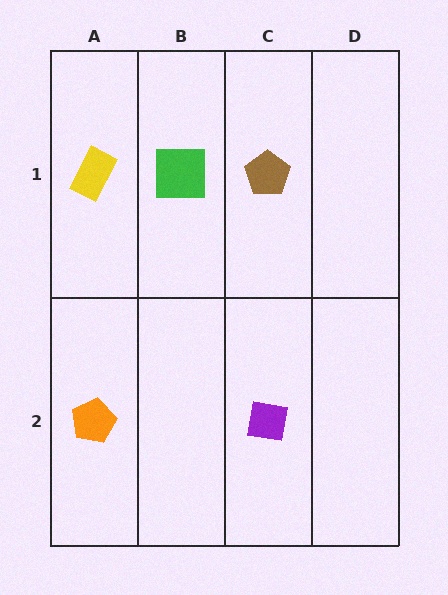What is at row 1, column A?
A yellow rectangle.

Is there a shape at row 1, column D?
No, that cell is empty.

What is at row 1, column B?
A green square.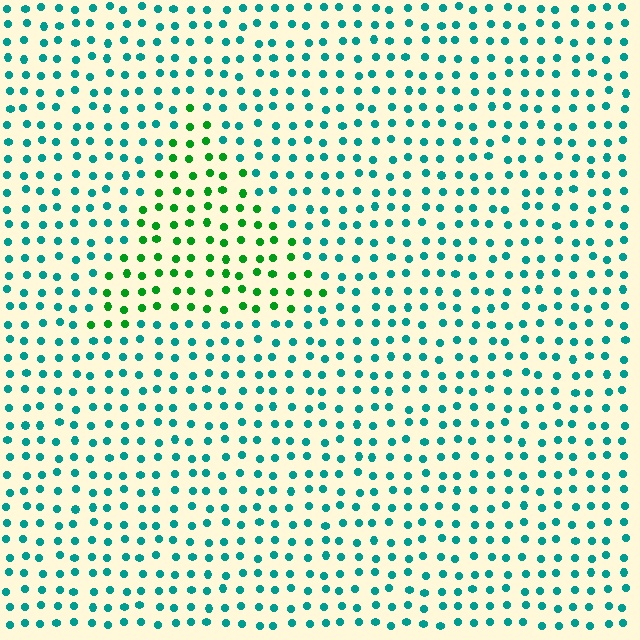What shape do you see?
I see a triangle.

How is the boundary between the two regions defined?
The boundary is defined purely by a slight shift in hue (about 46 degrees). Spacing, size, and orientation are identical on both sides.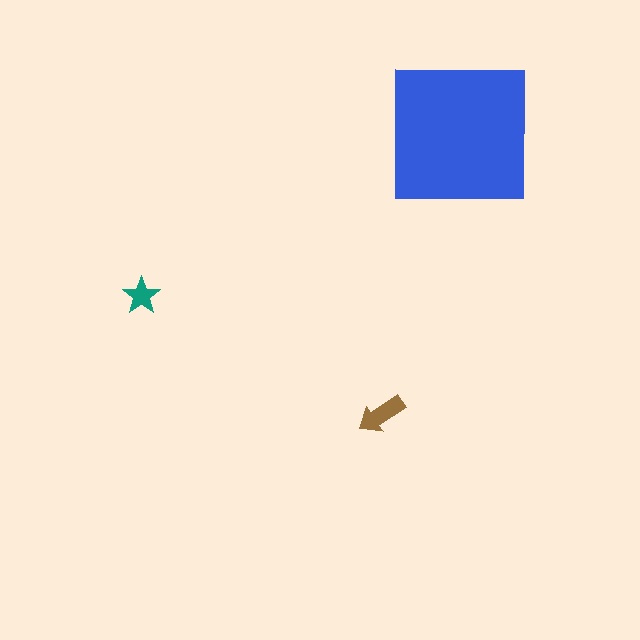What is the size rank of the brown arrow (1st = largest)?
2nd.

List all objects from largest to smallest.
The blue square, the brown arrow, the teal star.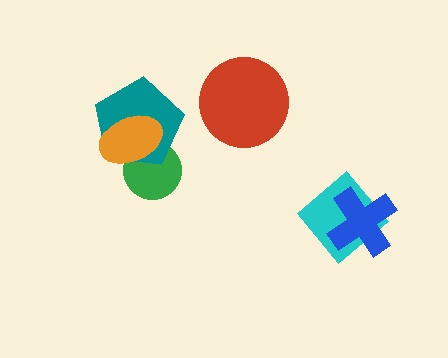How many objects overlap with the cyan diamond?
1 object overlaps with the cyan diamond.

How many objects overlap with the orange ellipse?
2 objects overlap with the orange ellipse.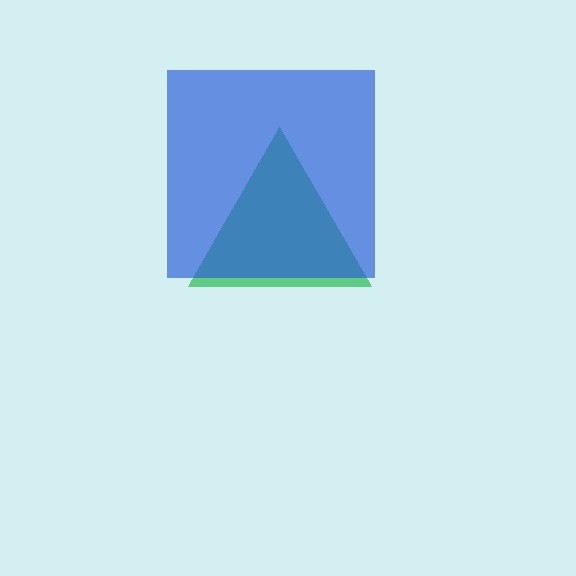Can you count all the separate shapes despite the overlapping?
Yes, there are 2 separate shapes.